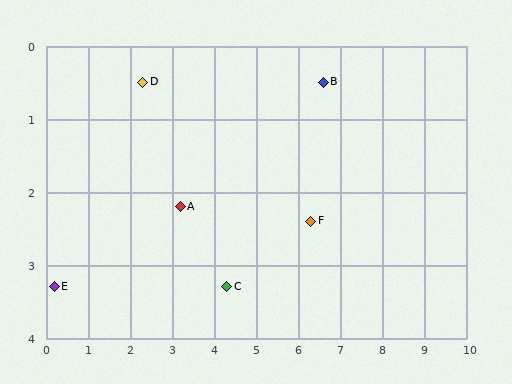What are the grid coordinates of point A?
Point A is at approximately (3.2, 2.2).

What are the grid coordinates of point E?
Point E is at approximately (0.2, 3.3).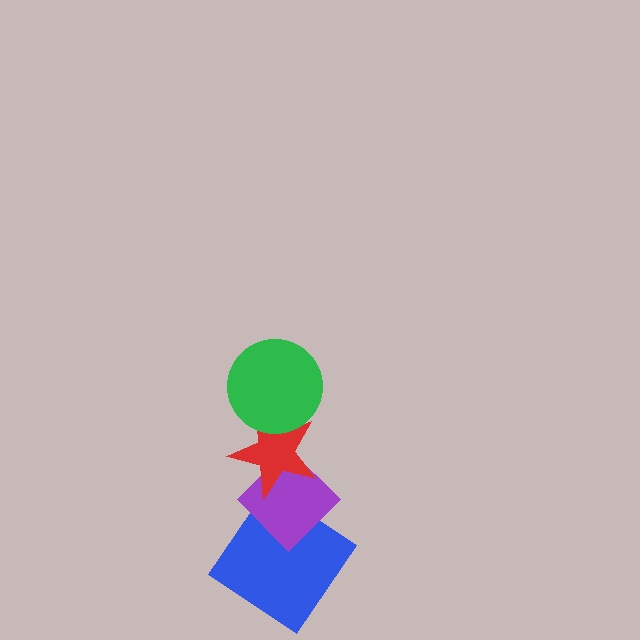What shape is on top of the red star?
The green circle is on top of the red star.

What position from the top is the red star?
The red star is 2nd from the top.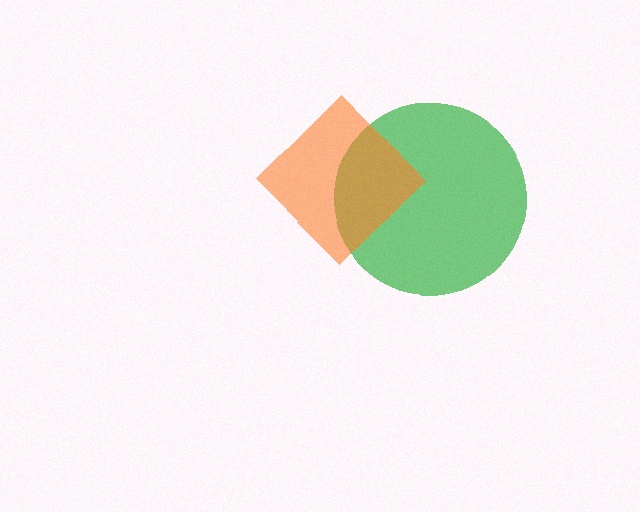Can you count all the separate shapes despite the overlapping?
Yes, there are 2 separate shapes.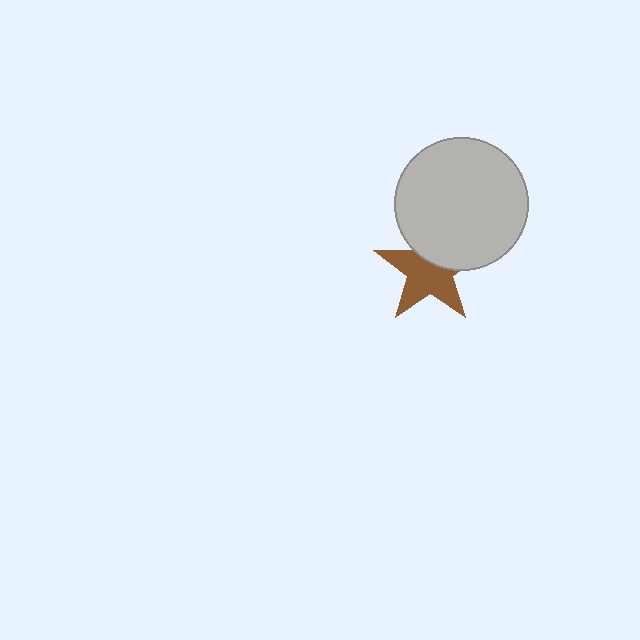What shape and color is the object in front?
The object in front is a light gray circle.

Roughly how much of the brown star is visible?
About half of it is visible (roughly 63%).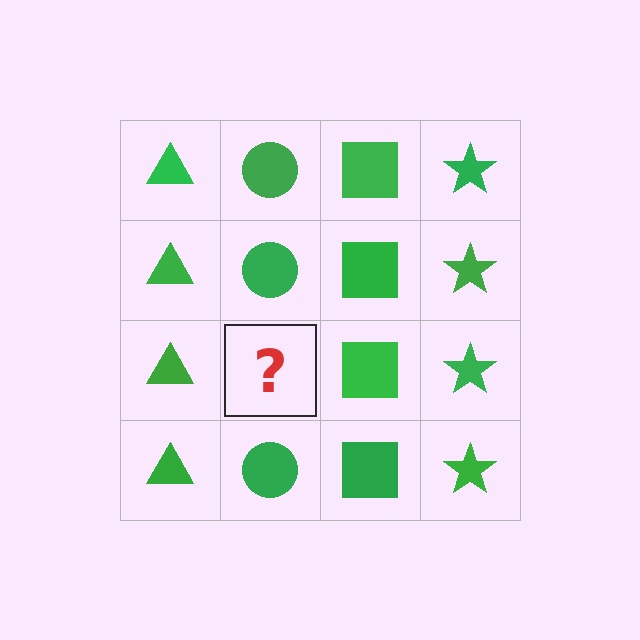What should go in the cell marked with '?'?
The missing cell should contain a green circle.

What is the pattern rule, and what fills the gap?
The rule is that each column has a consistent shape. The gap should be filled with a green circle.